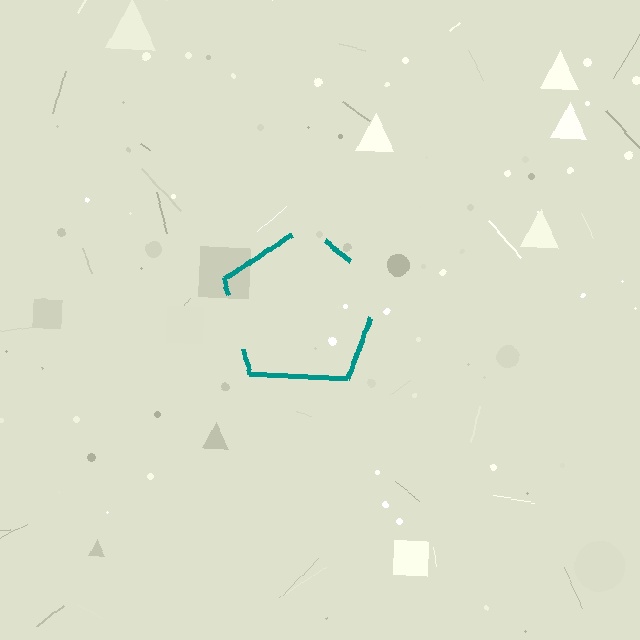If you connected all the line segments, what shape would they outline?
They would outline a pentagon.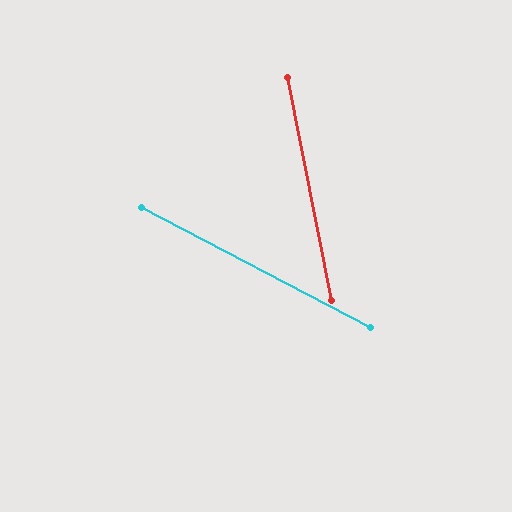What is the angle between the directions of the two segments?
Approximately 51 degrees.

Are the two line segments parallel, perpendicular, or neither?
Neither parallel nor perpendicular — they differ by about 51°.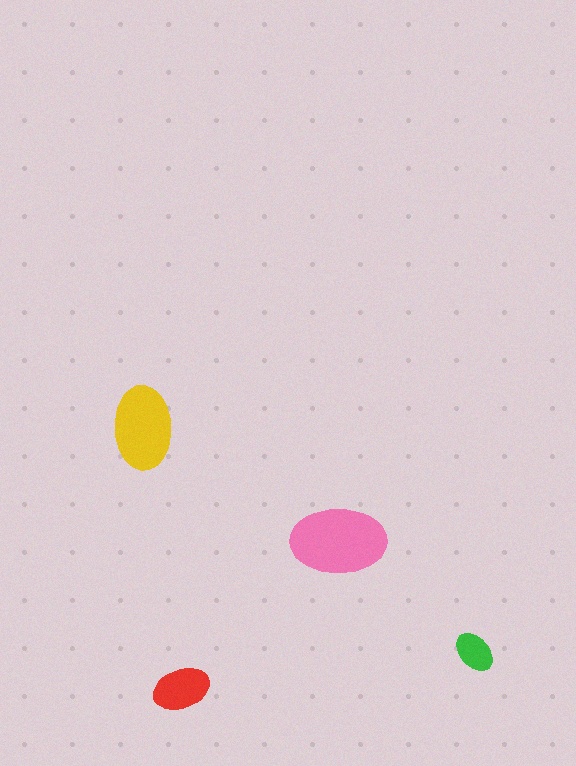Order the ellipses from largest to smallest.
the pink one, the yellow one, the red one, the green one.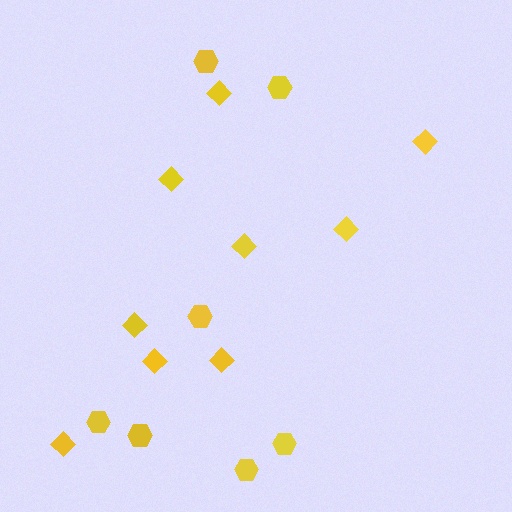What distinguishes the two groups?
There are 2 groups: one group of diamonds (9) and one group of hexagons (7).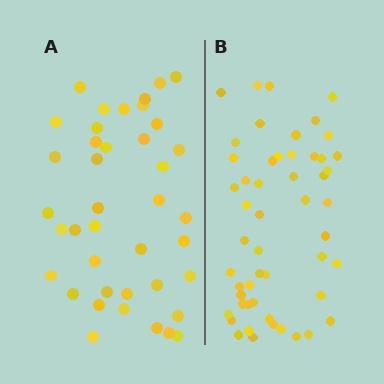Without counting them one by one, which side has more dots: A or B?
Region B (the right region) has more dots.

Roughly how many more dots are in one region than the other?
Region B has roughly 12 or so more dots than region A.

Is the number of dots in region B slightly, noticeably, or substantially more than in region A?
Region B has noticeably more, but not dramatically so. The ratio is roughly 1.3 to 1.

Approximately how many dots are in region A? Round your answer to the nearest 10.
About 40 dots.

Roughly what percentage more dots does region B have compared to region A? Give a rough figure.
About 30% more.